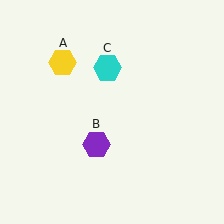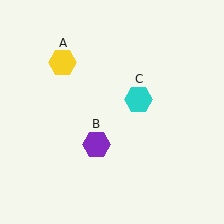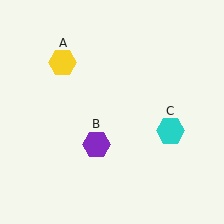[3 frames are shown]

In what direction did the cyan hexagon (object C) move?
The cyan hexagon (object C) moved down and to the right.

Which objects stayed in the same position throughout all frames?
Yellow hexagon (object A) and purple hexagon (object B) remained stationary.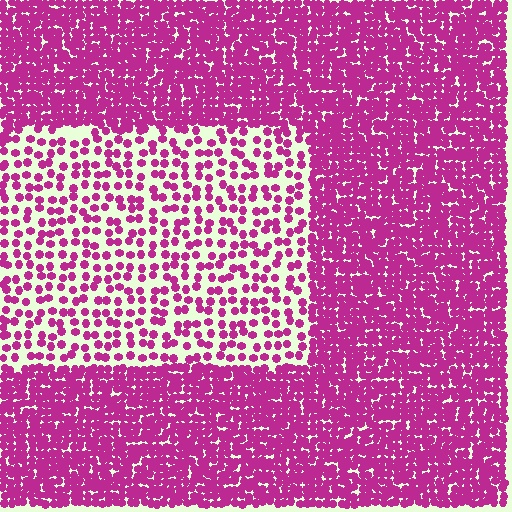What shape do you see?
I see a rectangle.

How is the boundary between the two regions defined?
The boundary is defined by a change in element density (approximately 2.6x ratio). All elements are the same color, size, and shape.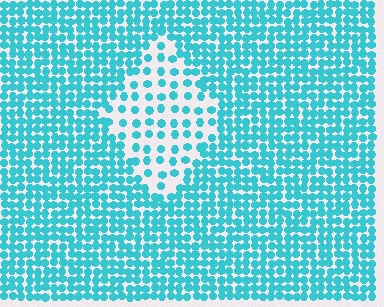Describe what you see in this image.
The image contains small cyan elements arranged at two different densities. A diamond-shaped region is visible where the elements are less densely packed than the surrounding area.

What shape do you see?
I see a diamond.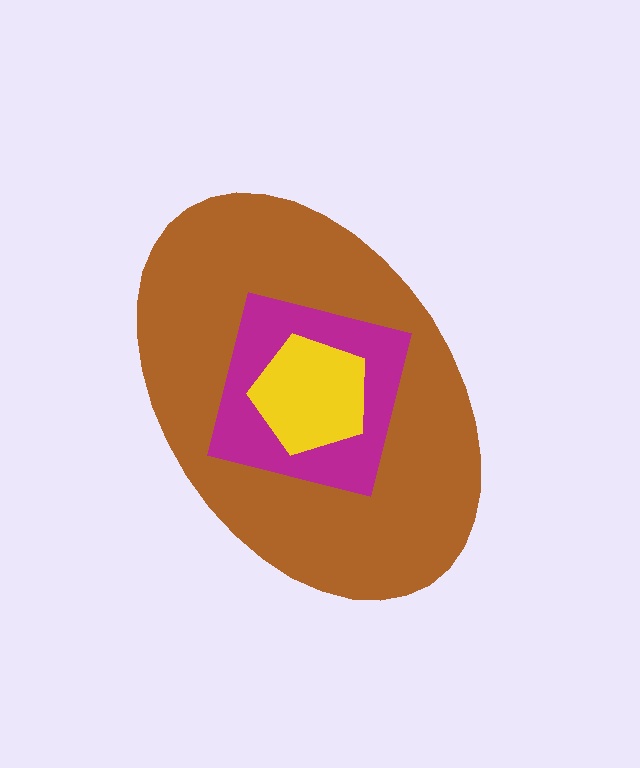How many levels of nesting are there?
3.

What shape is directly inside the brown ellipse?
The magenta square.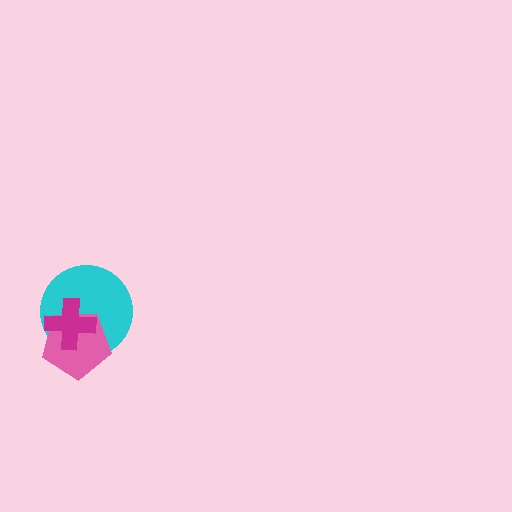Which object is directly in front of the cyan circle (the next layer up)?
The pink pentagon is directly in front of the cyan circle.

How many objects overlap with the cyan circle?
2 objects overlap with the cyan circle.